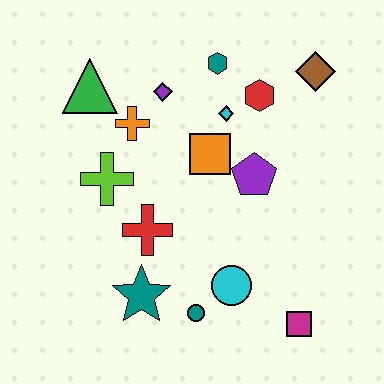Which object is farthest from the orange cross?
The magenta square is farthest from the orange cross.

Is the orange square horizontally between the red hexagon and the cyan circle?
No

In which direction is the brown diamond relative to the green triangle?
The brown diamond is to the right of the green triangle.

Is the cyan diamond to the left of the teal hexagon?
No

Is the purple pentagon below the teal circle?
No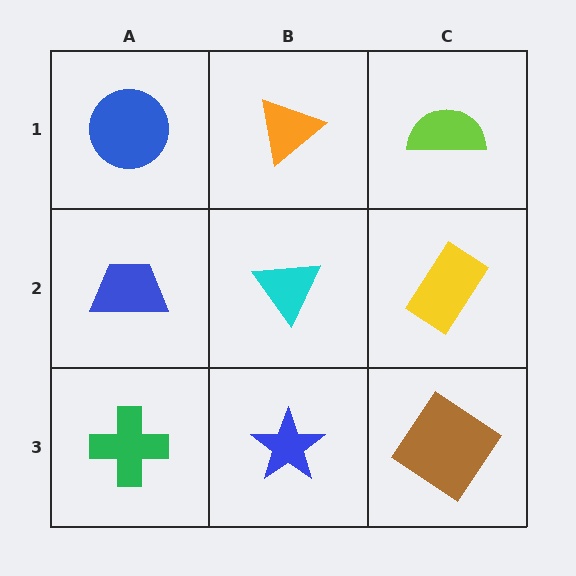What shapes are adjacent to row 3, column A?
A blue trapezoid (row 2, column A), a blue star (row 3, column B).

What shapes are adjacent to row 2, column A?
A blue circle (row 1, column A), a green cross (row 3, column A), a cyan triangle (row 2, column B).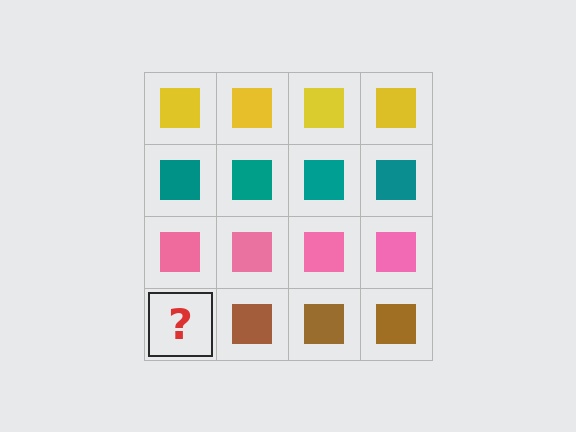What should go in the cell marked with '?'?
The missing cell should contain a brown square.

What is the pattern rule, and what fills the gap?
The rule is that each row has a consistent color. The gap should be filled with a brown square.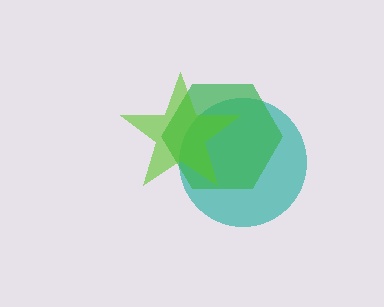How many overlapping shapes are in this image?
There are 3 overlapping shapes in the image.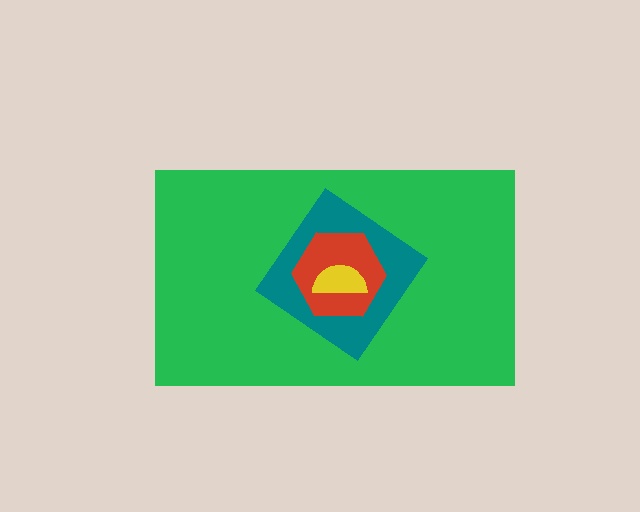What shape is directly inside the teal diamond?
The red hexagon.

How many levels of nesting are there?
4.